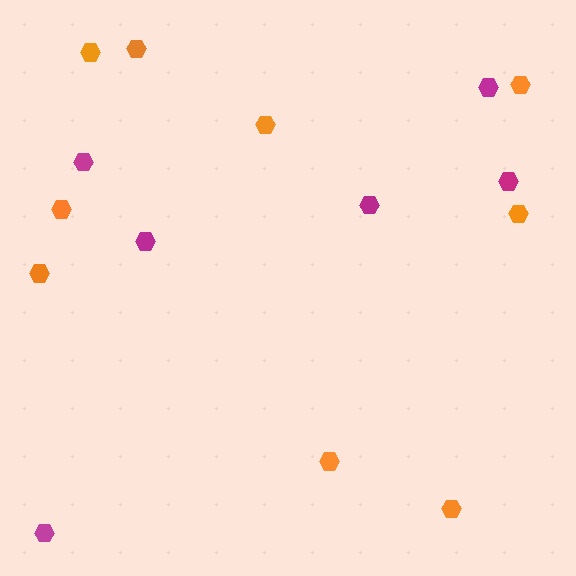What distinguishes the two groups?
There are 2 groups: one group of orange hexagons (9) and one group of magenta hexagons (6).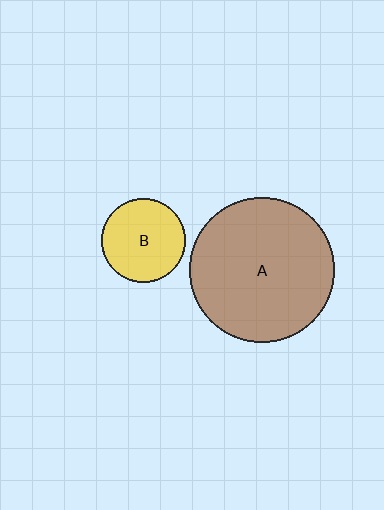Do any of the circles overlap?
No, none of the circles overlap.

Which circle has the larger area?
Circle A (brown).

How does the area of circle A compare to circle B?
Approximately 2.9 times.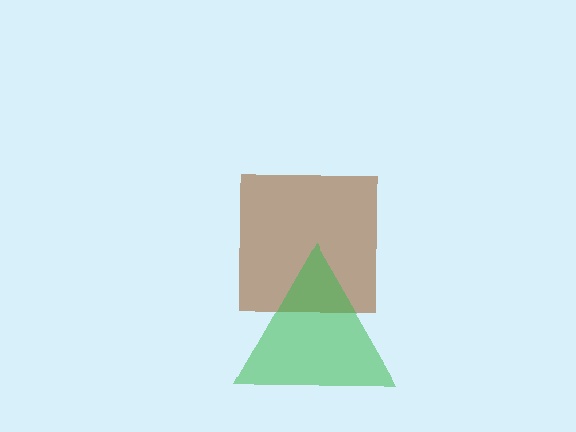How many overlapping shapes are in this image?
There are 2 overlapping shapes in the image.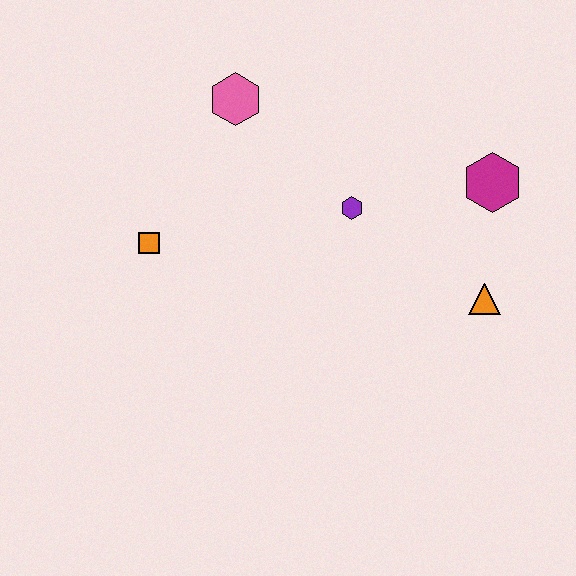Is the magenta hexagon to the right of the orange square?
Yes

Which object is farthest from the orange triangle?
The orange square is farthest from the orange triangle.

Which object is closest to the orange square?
The pink hexagon is closest to the orange square.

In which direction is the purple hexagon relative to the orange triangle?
The purple hexagon is to the left of the orange triangle.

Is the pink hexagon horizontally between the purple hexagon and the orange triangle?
No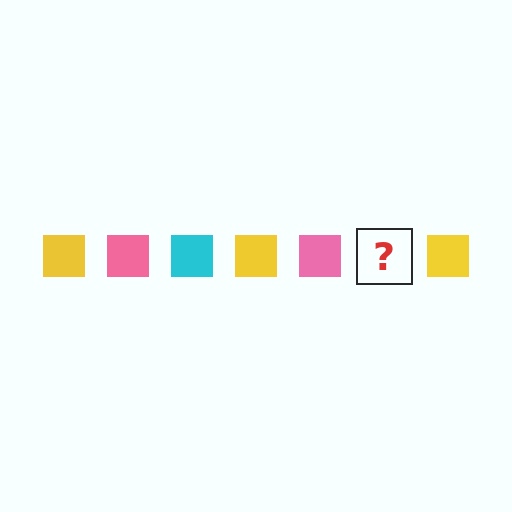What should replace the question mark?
The question mark should be replaced with a cyan square.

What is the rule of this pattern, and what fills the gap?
The rule is that the pattern cycles through yellow, pink, cyan squares. The gap should be filled with a cyan square.